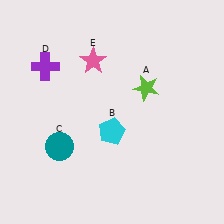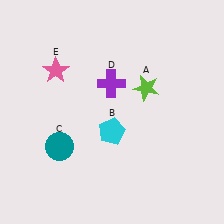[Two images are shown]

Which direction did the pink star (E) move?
The pink star (E) moved left.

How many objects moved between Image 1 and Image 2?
2 objects moved between the two images.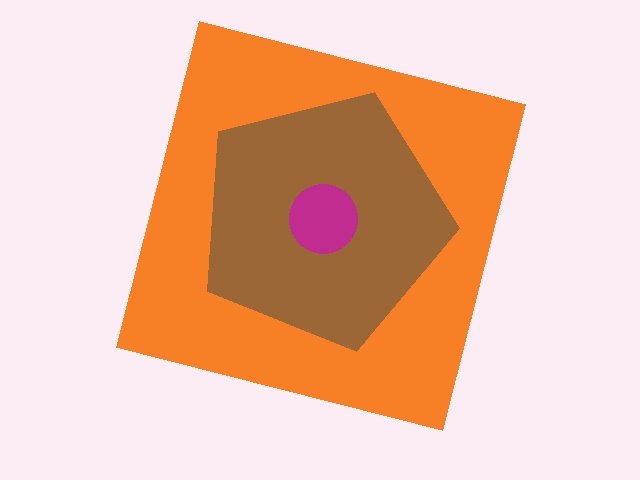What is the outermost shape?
The orange square.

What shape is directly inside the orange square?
The brown pentagon.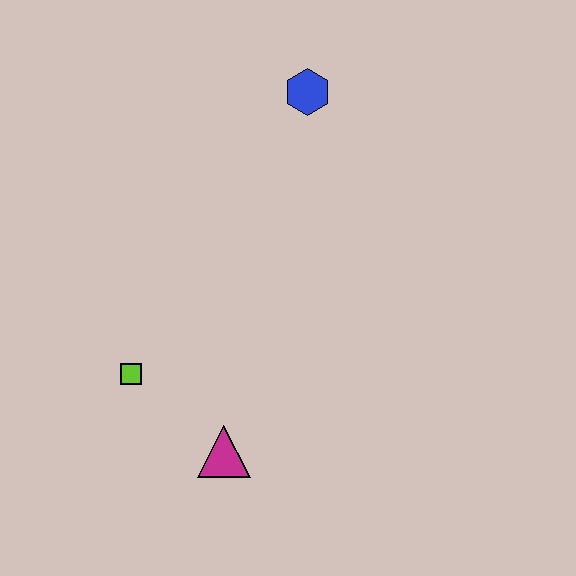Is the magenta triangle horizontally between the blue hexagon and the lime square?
Yes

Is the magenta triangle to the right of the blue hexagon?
No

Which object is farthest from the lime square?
The blue hexagon is farthest from the lime square.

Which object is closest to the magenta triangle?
The lime square is closest to the magenta triangle.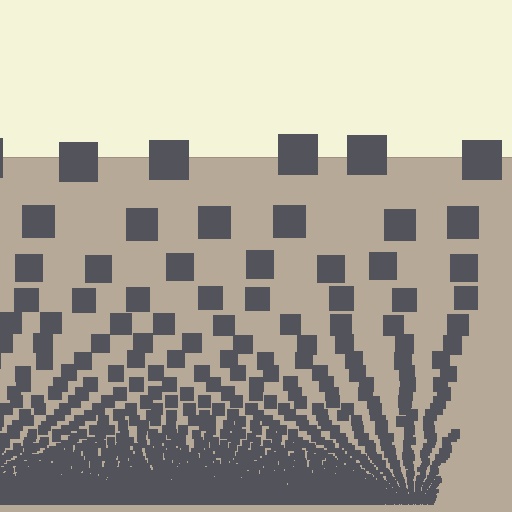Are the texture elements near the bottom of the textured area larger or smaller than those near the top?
Smaller. The gradient is inverted — elements near the bottom are smaller and denser.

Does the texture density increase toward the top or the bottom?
Density increases toward the bottom.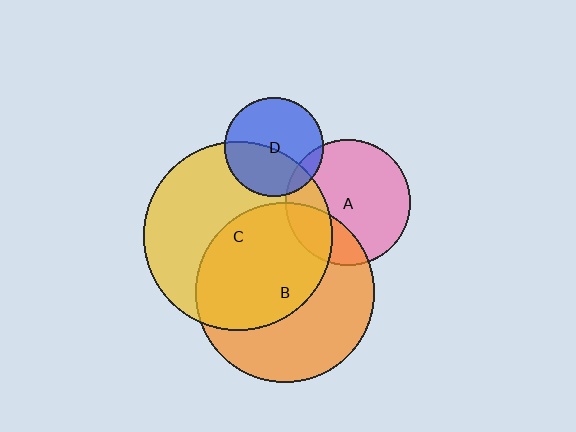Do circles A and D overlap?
Yes.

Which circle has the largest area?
Circle C (yellow).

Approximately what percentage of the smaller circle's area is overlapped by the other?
Approximately 10%.